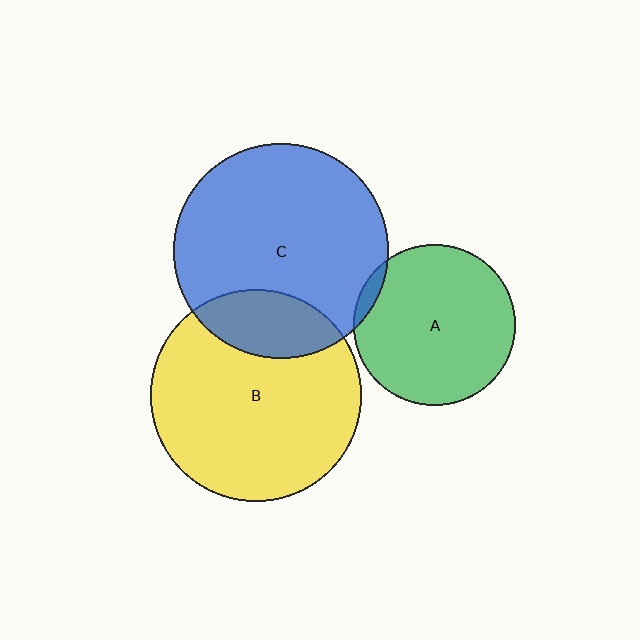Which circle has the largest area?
Circle C (blue).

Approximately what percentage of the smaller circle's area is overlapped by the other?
Approximately 5%.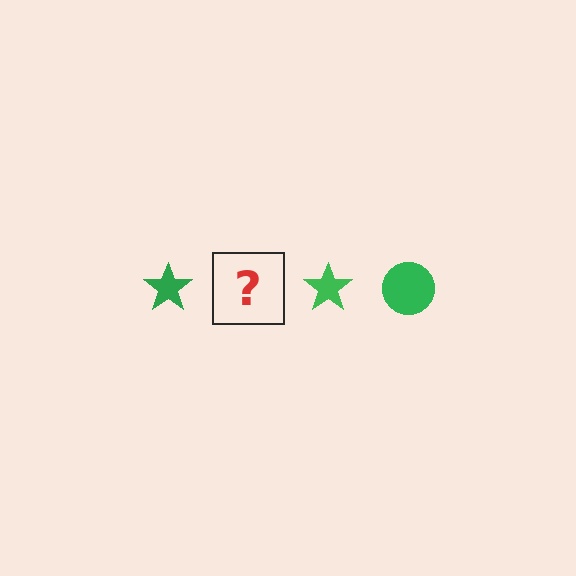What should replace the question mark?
The question mark should be replaced with a green circle.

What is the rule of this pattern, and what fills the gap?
The rule is that the pattern cycles through star, circle shapes in green. The gap should be filled with a green circle.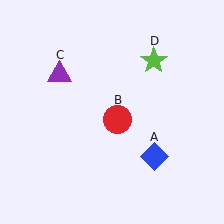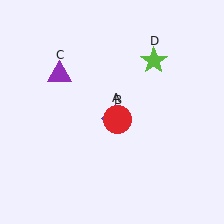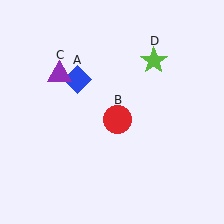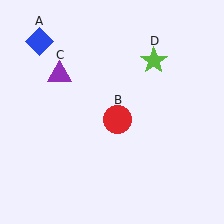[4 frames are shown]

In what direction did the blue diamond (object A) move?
The blue diamond (object A) moved up and to the left.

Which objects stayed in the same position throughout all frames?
Red circle (object B) and purple triangle (object C) and lime star (object D) remained stationary.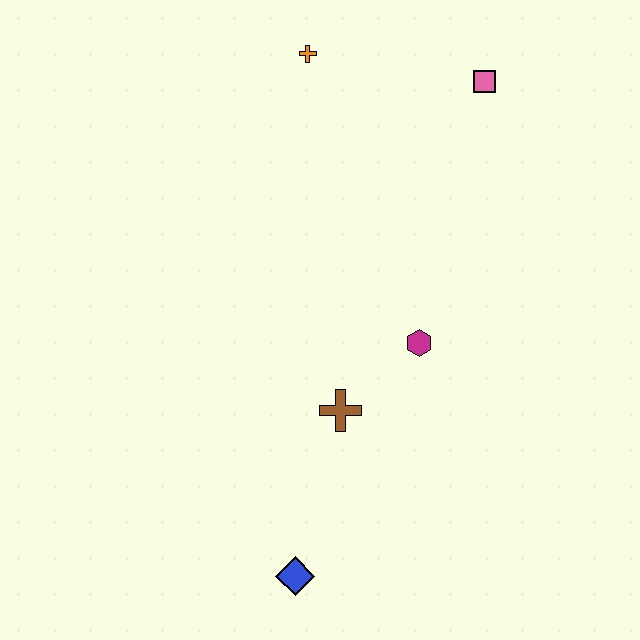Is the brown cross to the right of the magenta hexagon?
No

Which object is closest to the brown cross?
The magenta hexagon is closest to the brown cross.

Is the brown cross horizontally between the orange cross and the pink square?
Yes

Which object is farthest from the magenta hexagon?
The orange cross is farthest from the magenta hexagon.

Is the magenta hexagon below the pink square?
Yes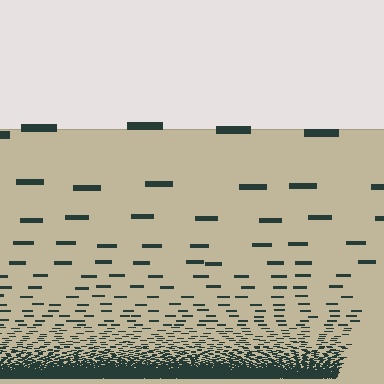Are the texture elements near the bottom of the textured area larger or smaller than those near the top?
Smaller. The gradient is inverted — elements near the bottom are smaller and denser.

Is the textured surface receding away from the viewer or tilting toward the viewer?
The surface appears to tilt toward the viewer. Texture elements get larger and sparser toward the top.